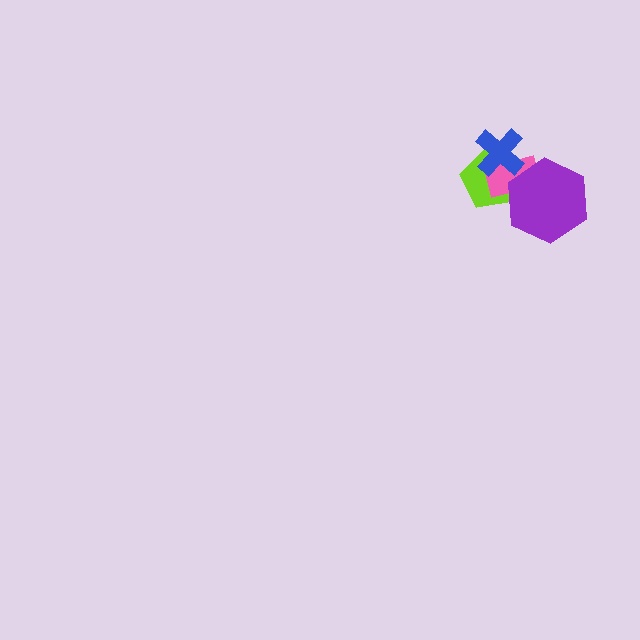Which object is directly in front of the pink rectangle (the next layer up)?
The blue cross is directly in front of the pink rectangle.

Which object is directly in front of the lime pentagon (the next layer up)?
The pink rectangle is directly in front of the lime pentagon.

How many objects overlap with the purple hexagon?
2 objects overlap with the purple hexagon.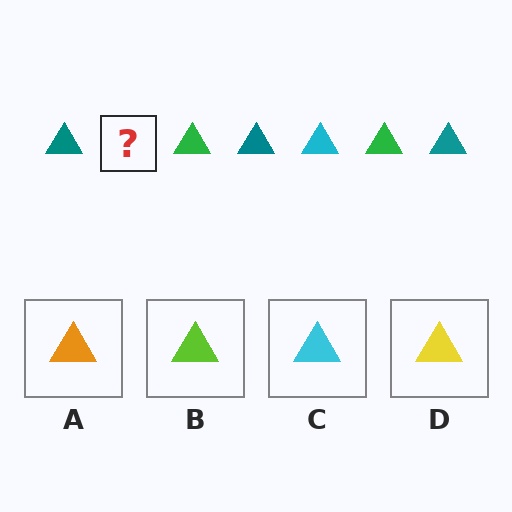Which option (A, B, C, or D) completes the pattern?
C.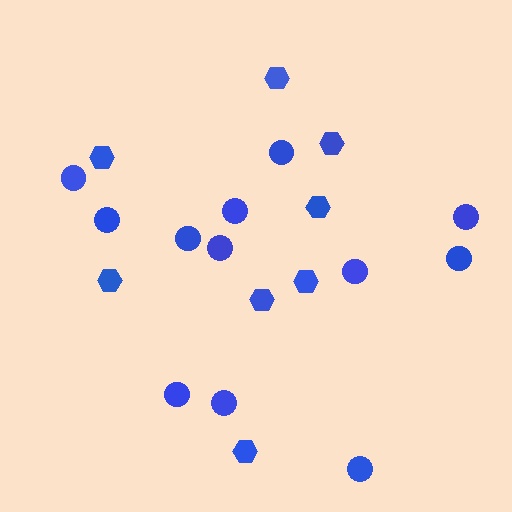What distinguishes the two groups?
There are 2 groups: one group of circles (12) and one group of hexagons (8).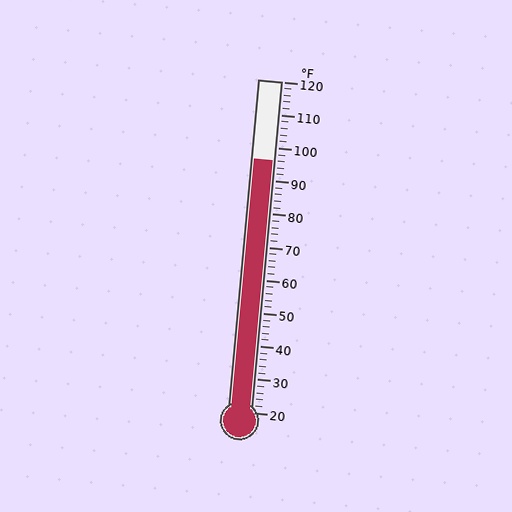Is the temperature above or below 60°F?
The temperature is above 60°F.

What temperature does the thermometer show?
The thermometer shows approximately 96°F.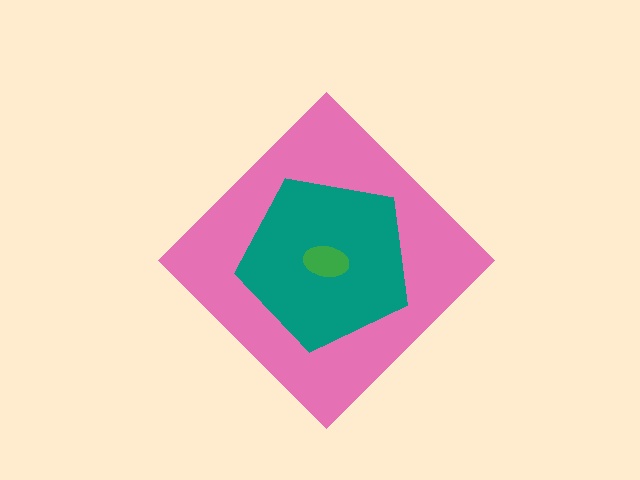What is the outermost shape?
The pink diamond.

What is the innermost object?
The green ellipse.